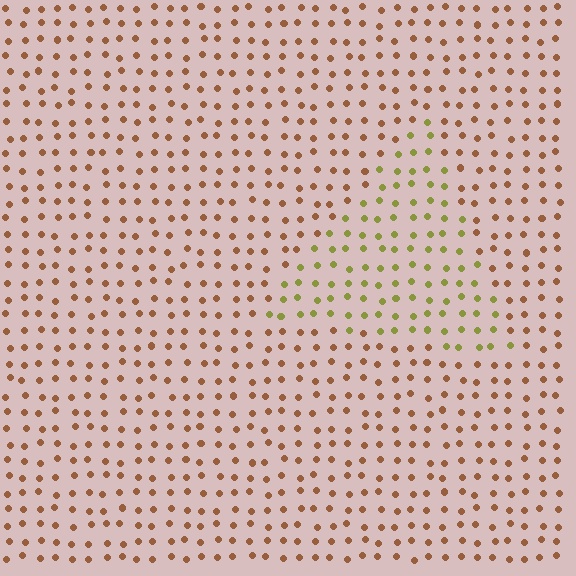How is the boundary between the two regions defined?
The boundary is defined purely by a slight shift in hue (about 48 degrees). Spacing, size, and orientation are identical on both sides.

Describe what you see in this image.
The image is filled with small brown elements in a uniform arrangement. A triangle-shaped region is visible where the elements are tinted to a slightly different hue, forming a subtle color boundary.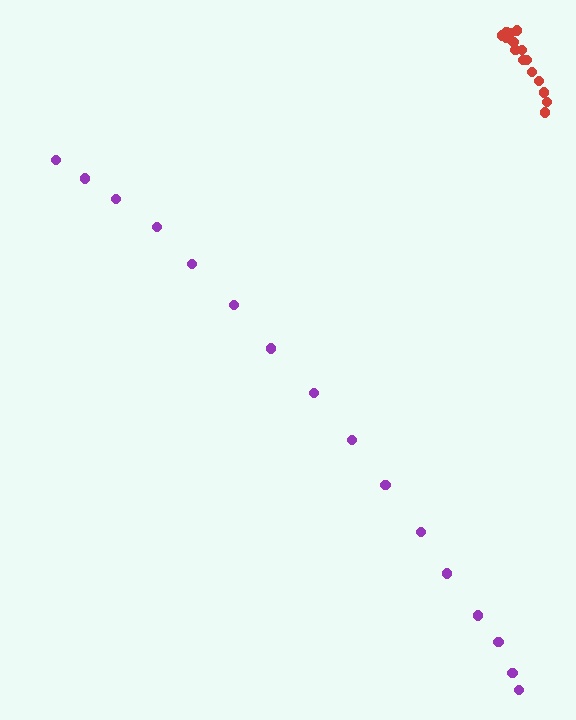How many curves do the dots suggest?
There are 2 distinct paths.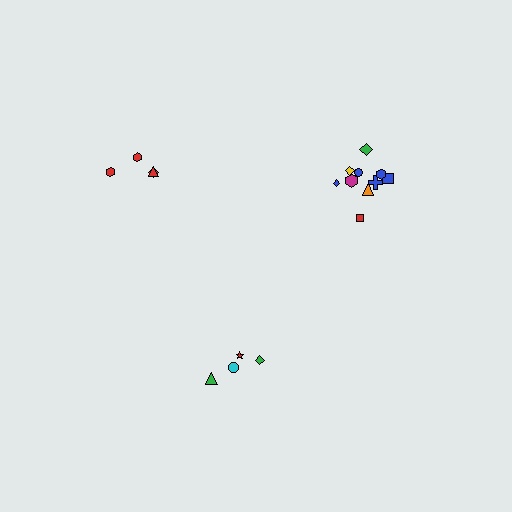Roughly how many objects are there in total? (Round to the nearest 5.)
Roughly 20 objects in total.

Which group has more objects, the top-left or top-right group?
The top-right group.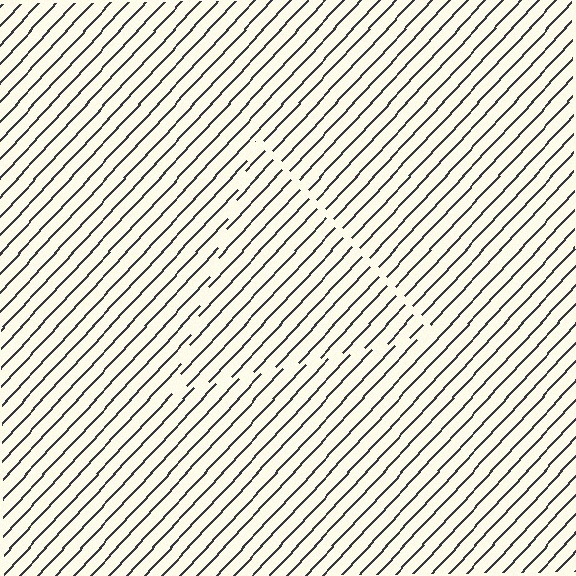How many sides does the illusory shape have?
3 sides — the line-ends trace a triangle.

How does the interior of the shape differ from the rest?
The interior of the shape contains the same grating, shifted by half a period — the contour is defined by the phase discontinuity where line-ends from the inner and outer gratings abut.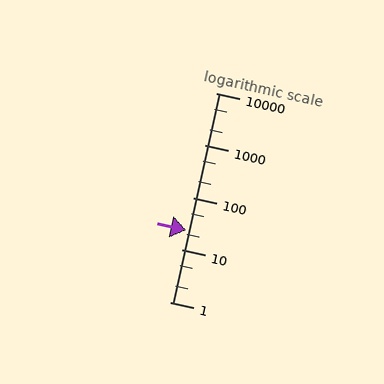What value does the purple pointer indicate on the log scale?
The pointer indicates approximately 24.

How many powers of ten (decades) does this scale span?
The scale spans 4 decades, from 1 to 10000.